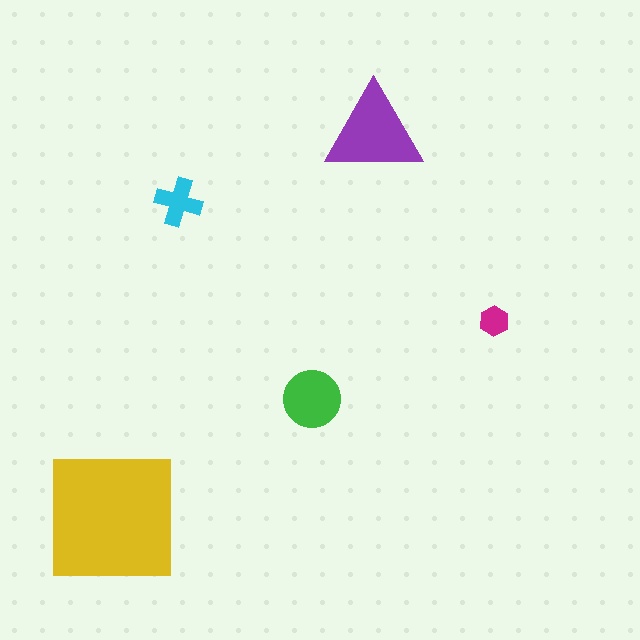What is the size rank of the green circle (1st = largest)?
3rd.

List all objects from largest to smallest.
The yellow square, the purple triangle, the green circle, the cyan cross, the magenta hexagon.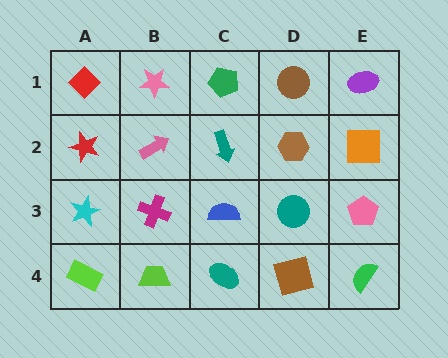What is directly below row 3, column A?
A lime rectangle.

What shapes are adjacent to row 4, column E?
A pink pentagon (row 3, column E), a brown square (row 4, column D).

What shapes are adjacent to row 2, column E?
A purple ellipse (row 1, column E), a pink pentagon (row 3, column E), a brown hexagon (row 2, column D).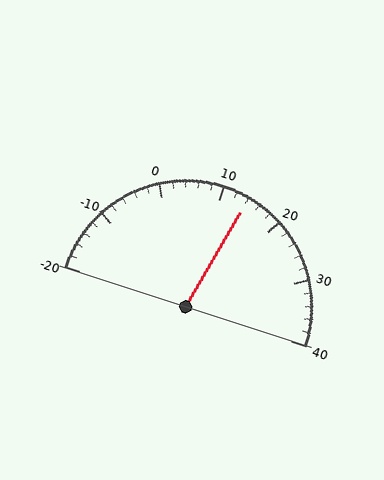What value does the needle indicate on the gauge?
The needle indicates approximately 14.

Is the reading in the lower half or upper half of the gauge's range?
The reading is in the upper half of the range (-20 to 40).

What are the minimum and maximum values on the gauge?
The gauge ranges from -20 to 40.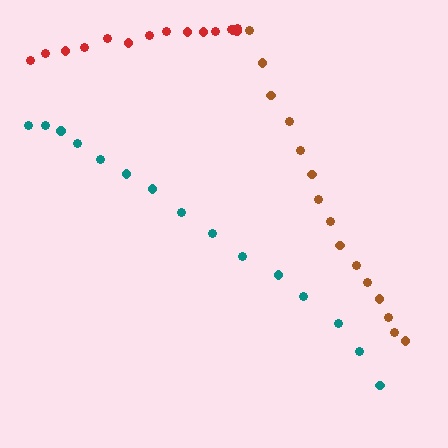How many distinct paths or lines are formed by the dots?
There are 3 distinct paths.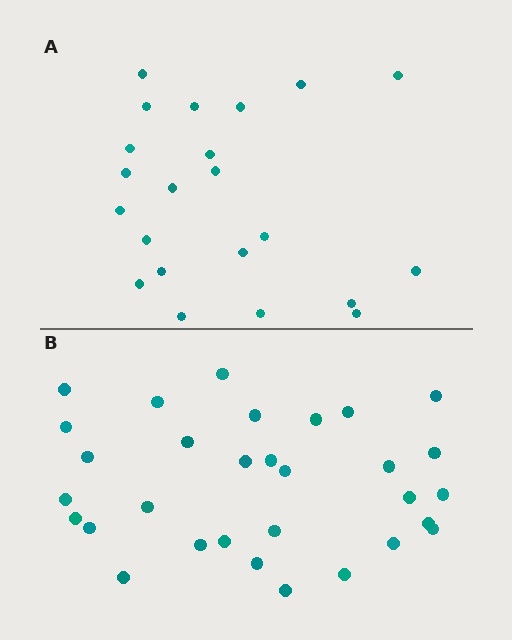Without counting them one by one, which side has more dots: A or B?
Region B (the bottom region) has more dots.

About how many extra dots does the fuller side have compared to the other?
Region B has roughly 8 or so more dots than region A.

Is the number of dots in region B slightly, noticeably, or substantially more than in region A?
Region B has noticeably more, but not dramatically so. The ratio is roughly 1.4 to 1.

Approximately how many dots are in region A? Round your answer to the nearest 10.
About 20 dots. (The exact count is 22, which rounds to 20.)